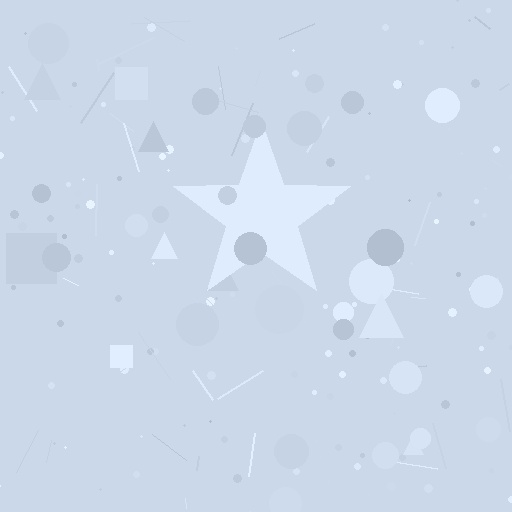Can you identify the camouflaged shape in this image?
The camouflaged shape is a star.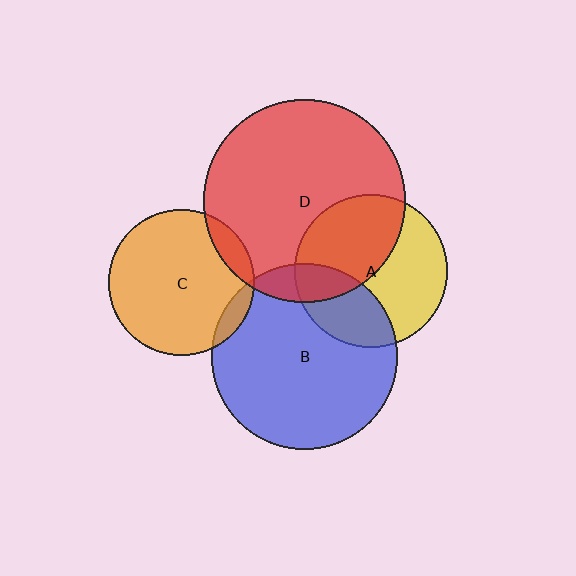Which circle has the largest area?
Circle D (red).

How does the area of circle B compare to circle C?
Approximately 1.6 times.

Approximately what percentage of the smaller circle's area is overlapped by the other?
Approximately 10%.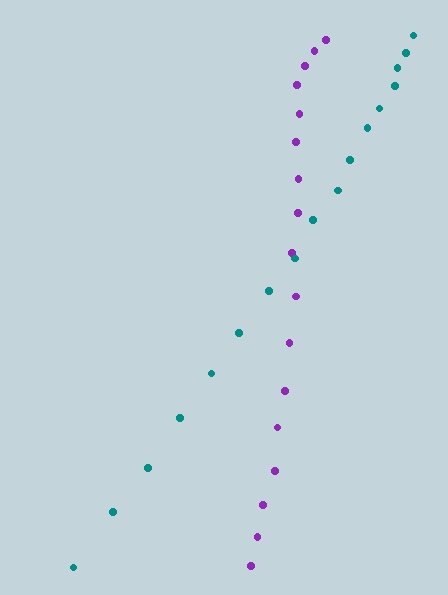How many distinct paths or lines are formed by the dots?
There are 2 distinct paths.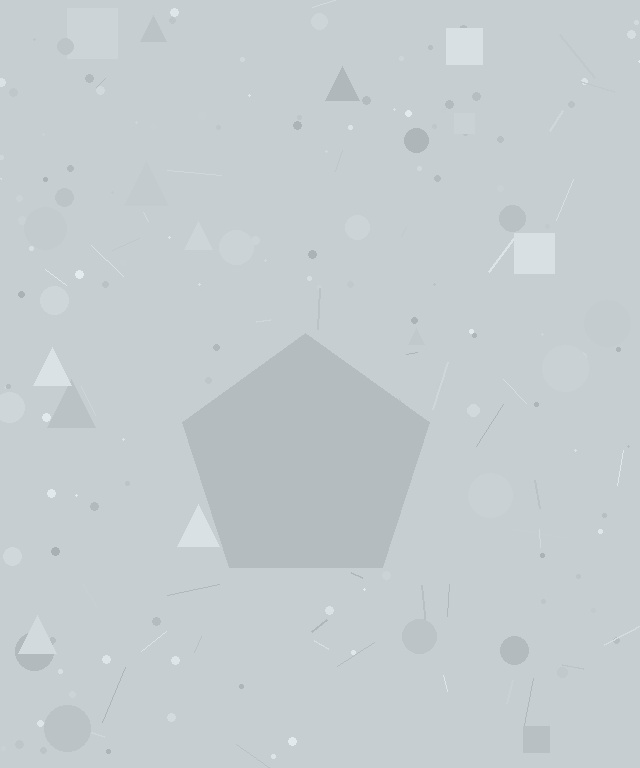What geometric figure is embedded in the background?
A pentagon is embedded in the background.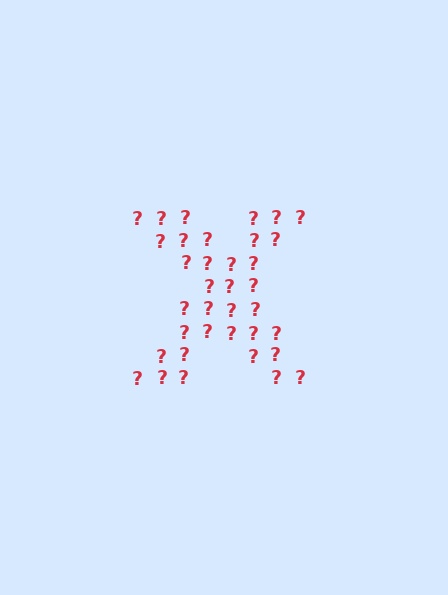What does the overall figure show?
The overall figure shows the letter X.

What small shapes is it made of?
It is made of small question marks.